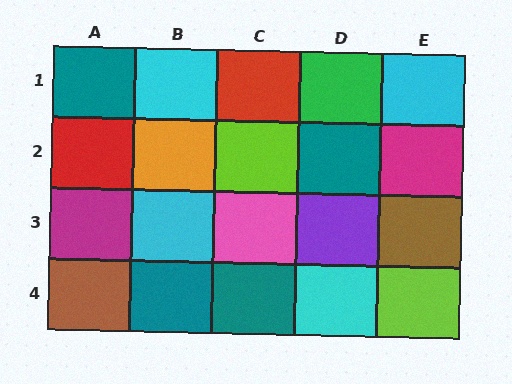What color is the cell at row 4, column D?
Cyan.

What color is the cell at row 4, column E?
Lime.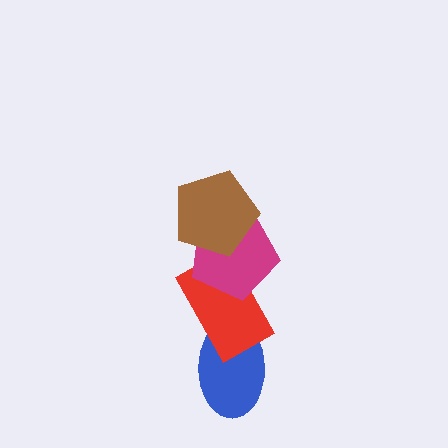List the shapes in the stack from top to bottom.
From top to bottom: the brown pentagon, the magenta pentagon, the red rectangle, the blue ellipse.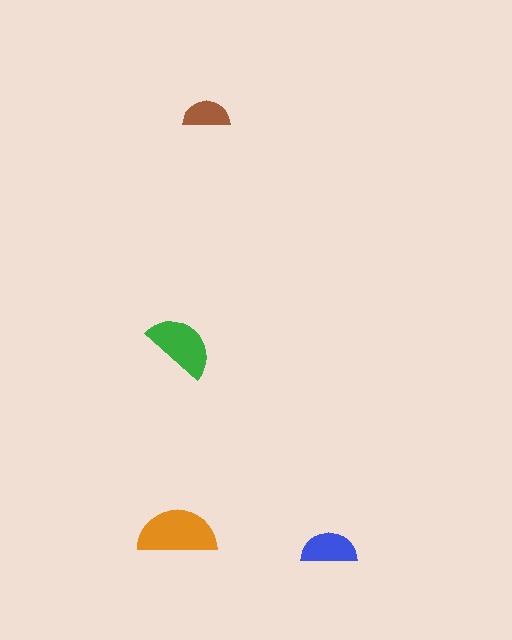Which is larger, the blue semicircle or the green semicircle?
The green one.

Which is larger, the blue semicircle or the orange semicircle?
The orange one.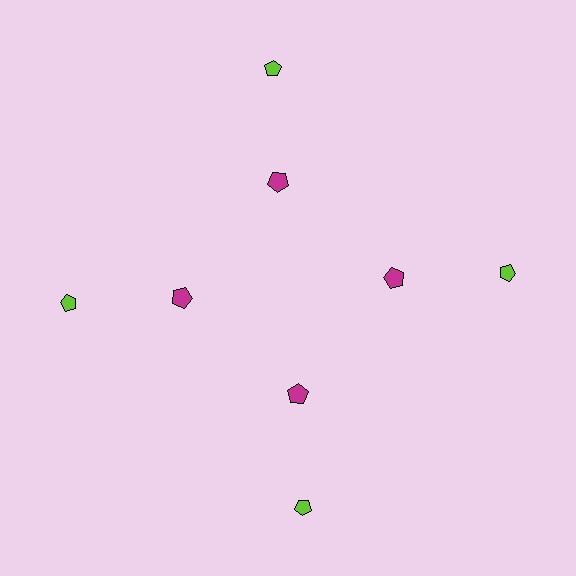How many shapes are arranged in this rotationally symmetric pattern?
There are 8 shapes, arranged in 4 groups of 2.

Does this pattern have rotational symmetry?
Yes, this pattern has 4-fold rotational symmetry. It looks the same after rotating 90 degrees around the center.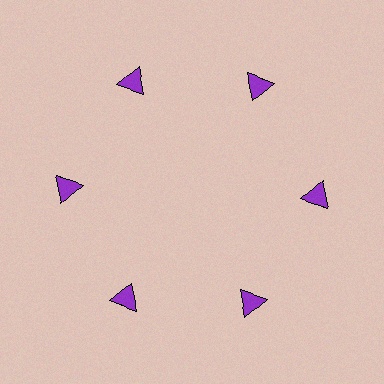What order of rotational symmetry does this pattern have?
This pattern has 6-fold rotational symmetry.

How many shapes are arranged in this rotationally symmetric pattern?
There are 6 shapes, arranged in 6 groups of 1.